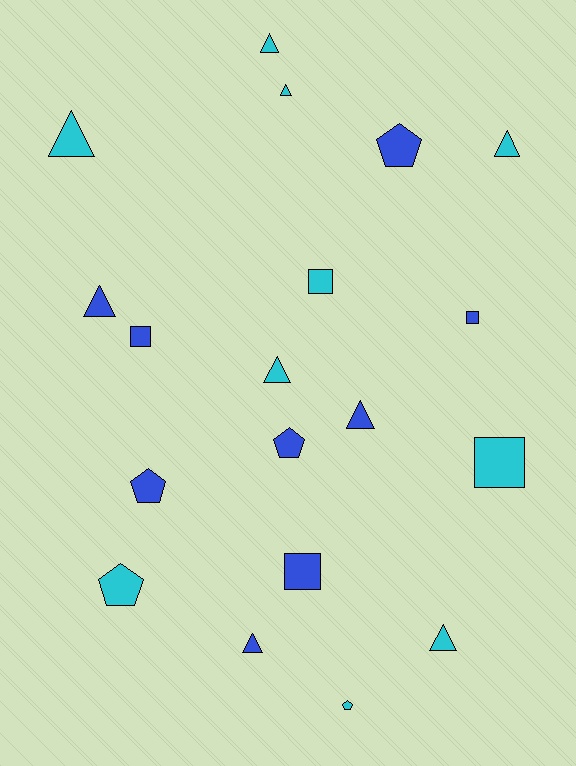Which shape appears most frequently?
Triangle, with 9 objects.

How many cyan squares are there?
There are 2 cyan squares.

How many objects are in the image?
There are 19 objects.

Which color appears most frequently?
Cyan, with 10 objects.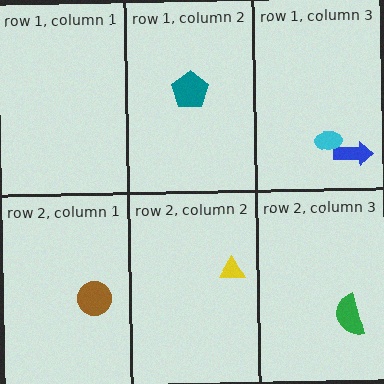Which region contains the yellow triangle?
The row 2, column 2 region.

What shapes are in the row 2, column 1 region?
The brown circle.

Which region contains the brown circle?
The row 2, column 1 region.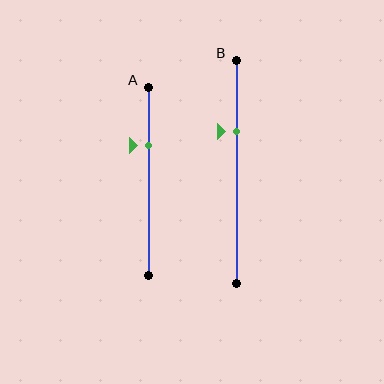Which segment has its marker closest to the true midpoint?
Segment B has its marker closest to the true midpoint.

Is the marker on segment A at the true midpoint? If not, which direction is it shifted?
No, the marker on segment A is shifted upward by about 19% of the segment length.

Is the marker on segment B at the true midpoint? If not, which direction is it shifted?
No, the marker on segment B is shifted upward by about 18% of the segment length.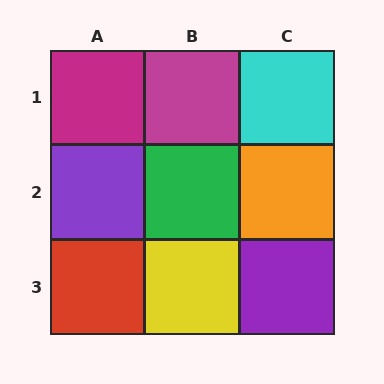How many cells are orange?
1 cell is orange.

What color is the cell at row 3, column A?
Red.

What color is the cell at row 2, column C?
Orange.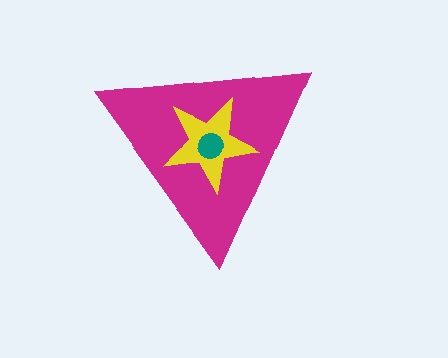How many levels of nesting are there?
3.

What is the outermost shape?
The magenta triangle.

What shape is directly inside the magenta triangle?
The yellow star.